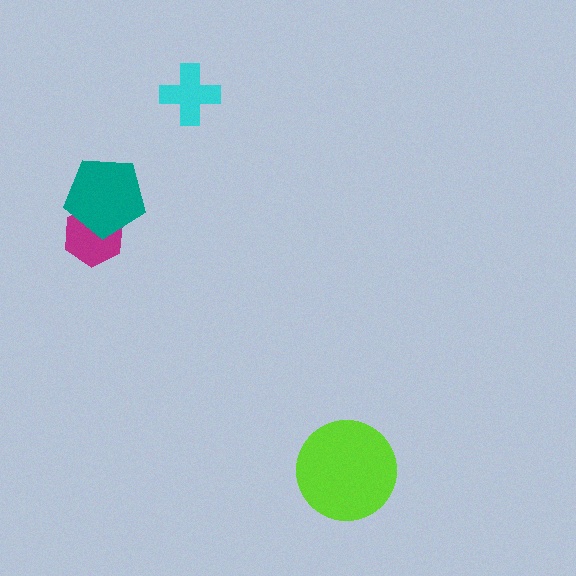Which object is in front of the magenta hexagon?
The teal pentagon is in front of the magenta hexagon.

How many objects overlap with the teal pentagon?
1 object overlaps with the teal pentagon.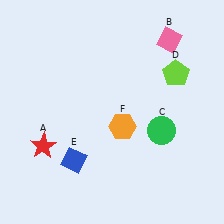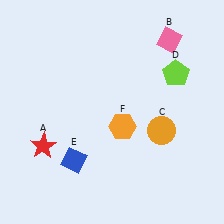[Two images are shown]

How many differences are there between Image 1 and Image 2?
There is 1 difference between the two images.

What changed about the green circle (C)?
In Image 1, C is green. In Image 2, it changed to orange.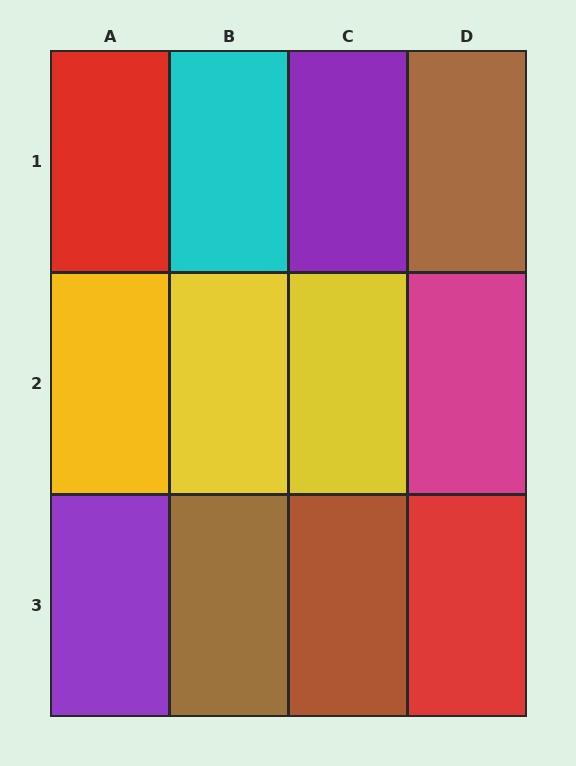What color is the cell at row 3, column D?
Red.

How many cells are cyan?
1 cell is cyan.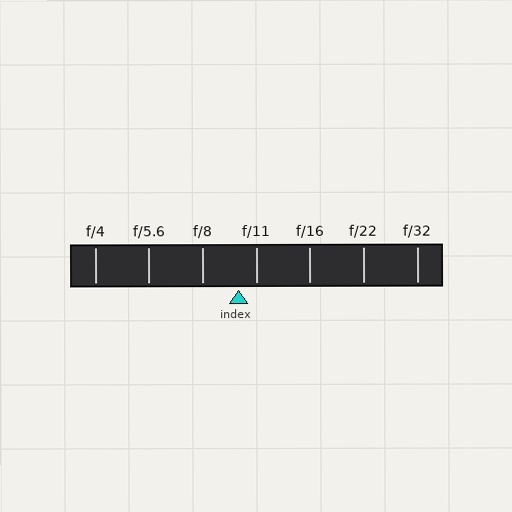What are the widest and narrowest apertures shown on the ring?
The widest aperture shown is f/4 and the narrowest is f/32.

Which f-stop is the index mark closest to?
The index mark is closest to f/11.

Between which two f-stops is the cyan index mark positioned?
The index mark is between f/8 and f/11.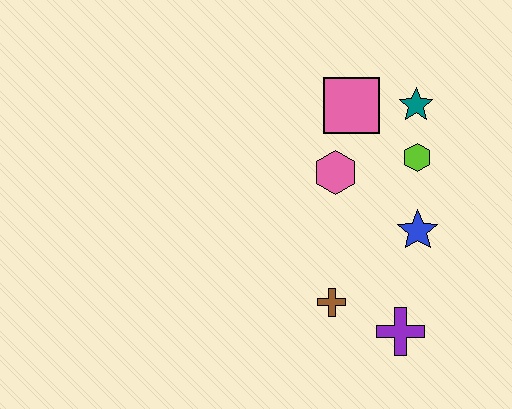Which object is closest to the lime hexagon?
The teal star is closest to the lime hexagon.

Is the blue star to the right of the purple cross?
Yes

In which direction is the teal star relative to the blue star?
The teal star is above the blue star.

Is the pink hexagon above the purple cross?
Yes